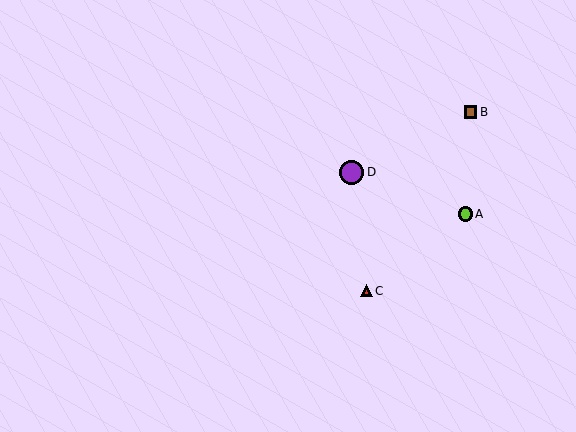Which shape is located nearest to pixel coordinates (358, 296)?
The red triangle (labeled C) at (366, 291) is nearest to that location.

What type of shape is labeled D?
Shape D is a purple circle.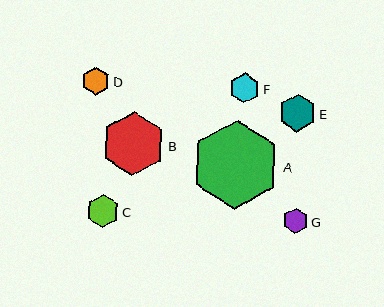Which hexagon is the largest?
Hexagon A is the largest with a size of approximately 89 pixels.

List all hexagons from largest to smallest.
From largest to smallest: A, B, E, C, F, D, G.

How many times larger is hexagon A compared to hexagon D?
Hexagon A is approximately 3.2 times the size of hexagon D.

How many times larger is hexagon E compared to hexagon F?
Hexagon E is approximately 1.2 times the size of hexagon F.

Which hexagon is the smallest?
Hexagon G is the smallest with a size of approximately 25 pixels.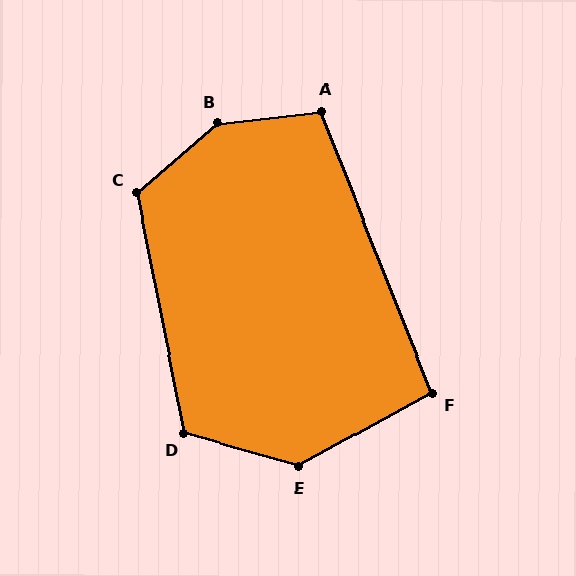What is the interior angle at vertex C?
Approximately 119 degrees (obtuse).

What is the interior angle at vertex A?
Approximately 105 degrees (obtuse).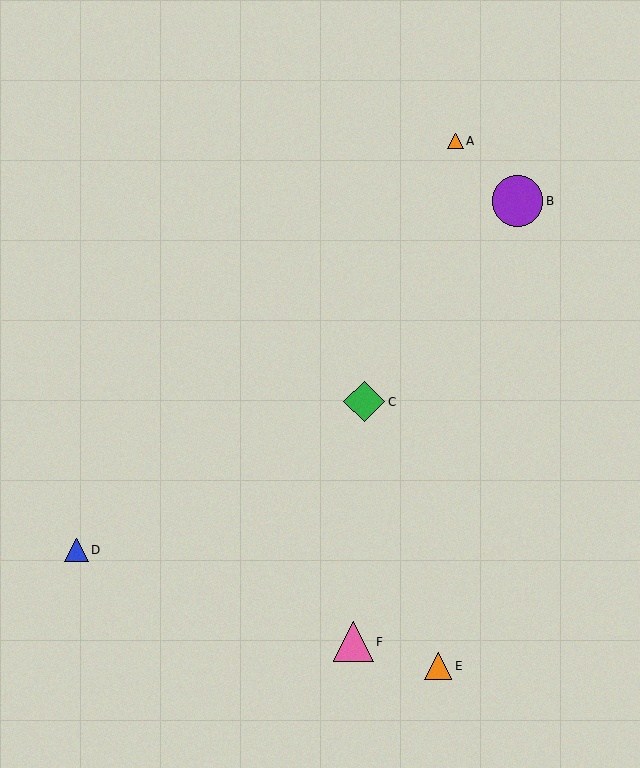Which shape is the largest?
The purple circle (labeled B) is the largest.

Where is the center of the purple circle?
The center of the purple circle is at (518, 201).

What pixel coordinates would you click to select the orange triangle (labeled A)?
Click at (456, 141) to select the orange triangle A.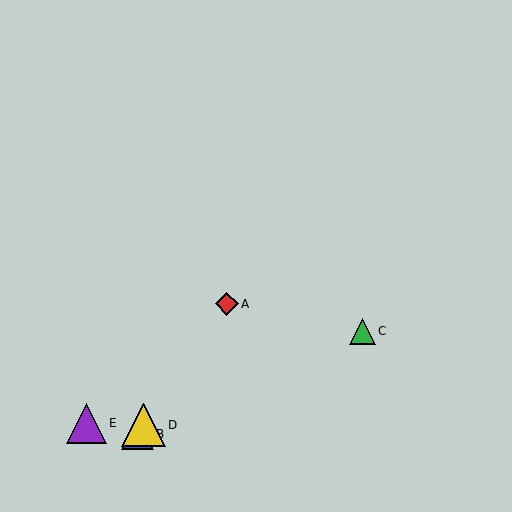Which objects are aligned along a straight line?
Objects A, B, D are aligned along a straight line.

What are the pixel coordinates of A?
Object A is at (227, 304).